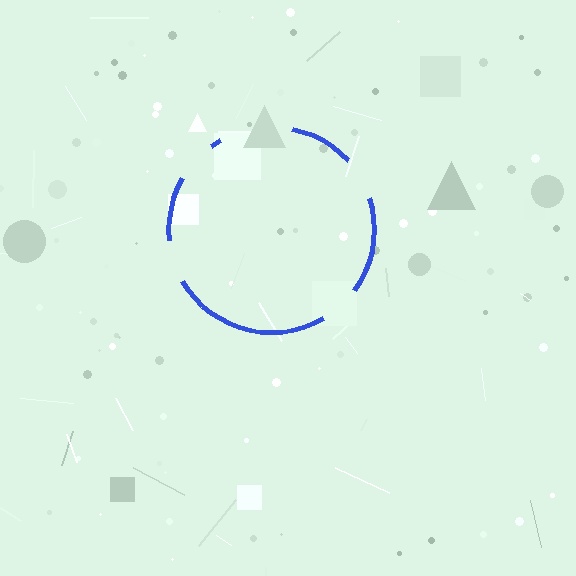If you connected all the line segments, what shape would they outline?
They would outline a circle.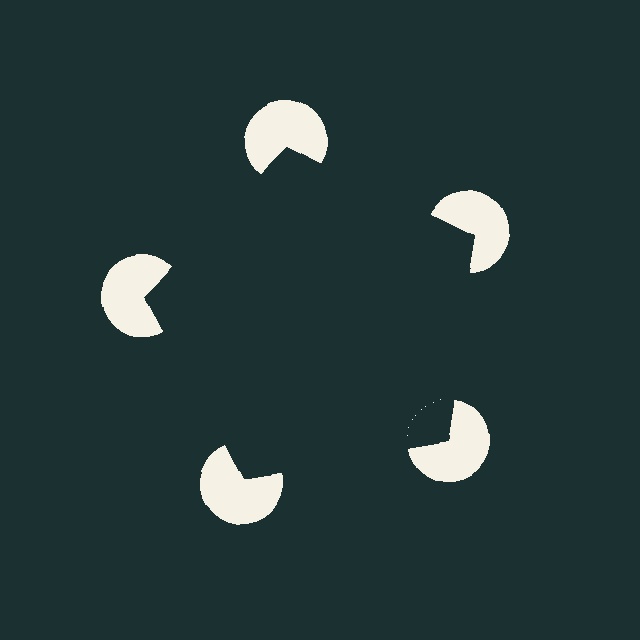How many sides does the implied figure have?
5 sides.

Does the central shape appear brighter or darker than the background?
It typically appears slightly darker than the background, even though no actual brightness change is drawn.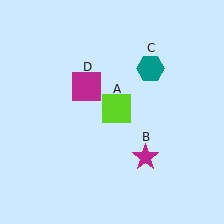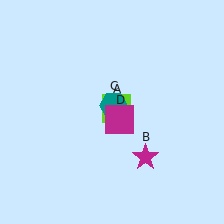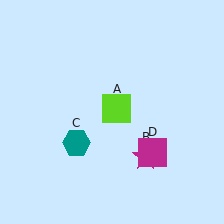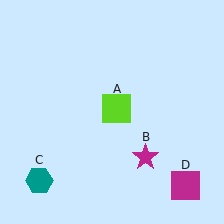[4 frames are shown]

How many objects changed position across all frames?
2 objects changed position: teal hexagon (object C), magenta square (object D).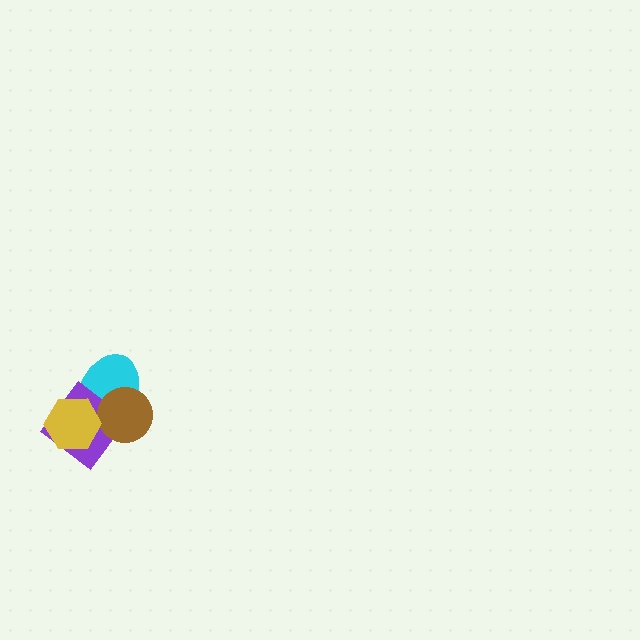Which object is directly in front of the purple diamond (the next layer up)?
The brown circle is directly in front of the purple diamond.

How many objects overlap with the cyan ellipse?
3 objects overlap with the cyan ellipse.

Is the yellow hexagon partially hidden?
No, no other shape covers it.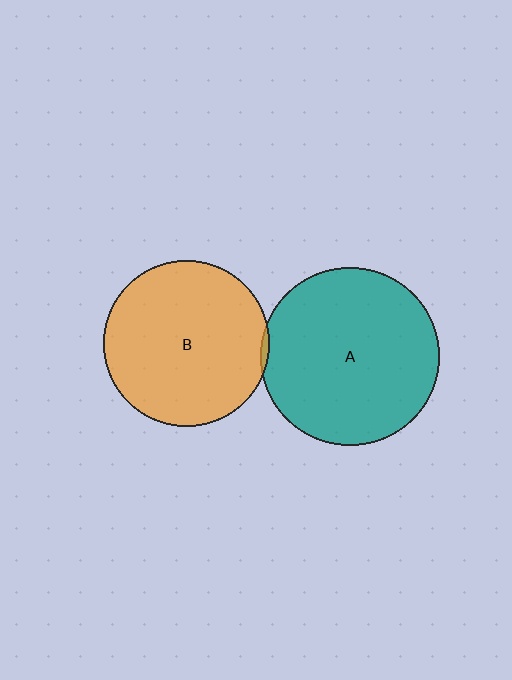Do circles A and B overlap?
Yes.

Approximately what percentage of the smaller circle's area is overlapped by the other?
Approximately 5%.